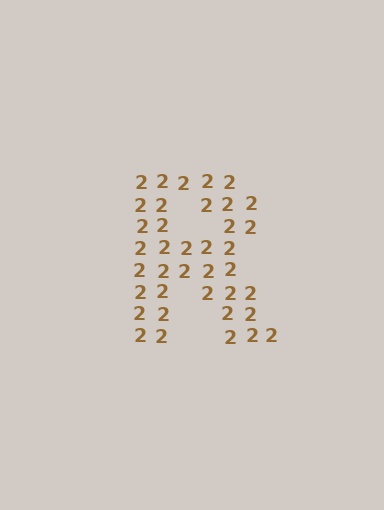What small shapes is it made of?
It is made of small digit 2's.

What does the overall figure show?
The overall figure shows the letter R.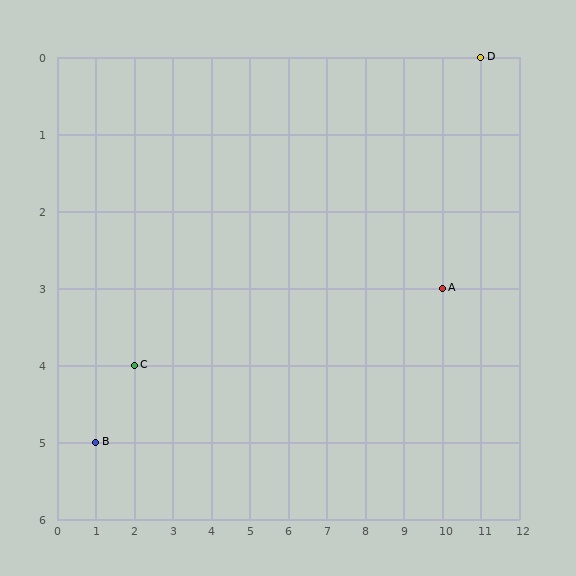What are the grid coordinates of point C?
Point C is at grid coordinates (2, 4).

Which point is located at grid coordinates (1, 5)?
Point B is at (1, 5).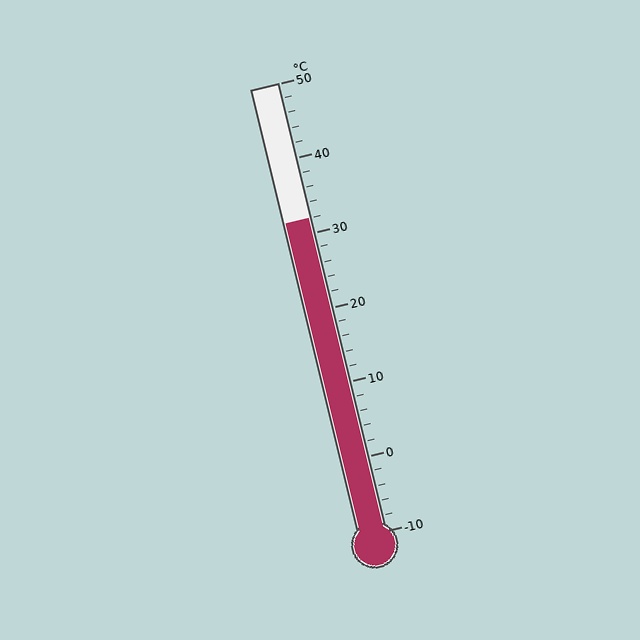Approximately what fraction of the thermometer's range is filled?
The thermometer is filled to approximately 70% of its range.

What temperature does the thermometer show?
The thermometer shows approximately 32°C.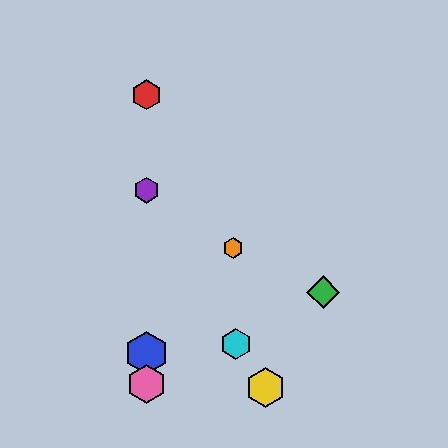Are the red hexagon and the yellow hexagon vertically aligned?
No, the red hexagon is at x≈146 and the yellow hexagon is at x≈266.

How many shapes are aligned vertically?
4 shapes (the red hexagon, the blue hexagon, the purple hexagon, the pink hexagon) are aligned vertically.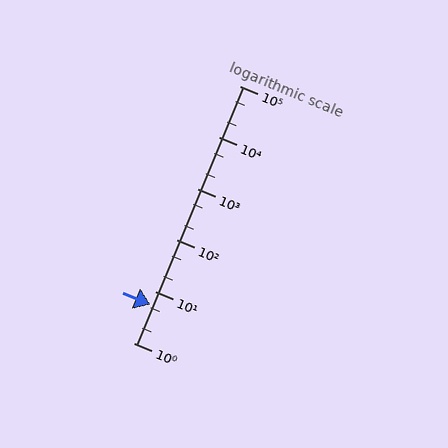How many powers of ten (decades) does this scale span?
The scale spans 5 decades, from 1 to 100000.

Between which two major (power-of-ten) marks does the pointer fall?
The pointer is between 1 and 10.